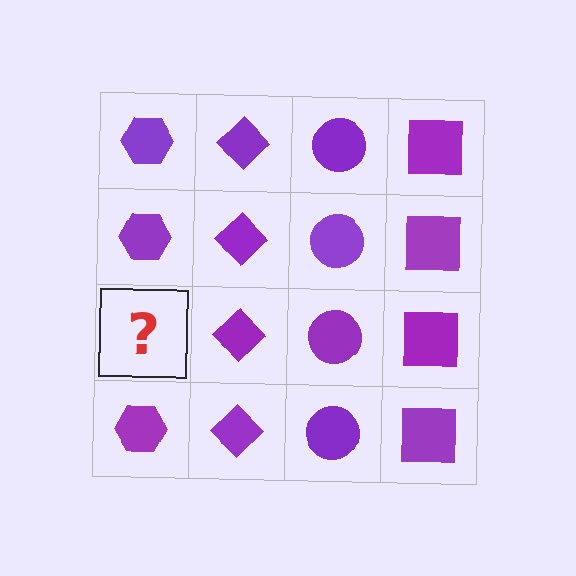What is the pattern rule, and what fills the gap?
The rule is that each column has a consistent shape. The gap should be filled with a purple hexagon.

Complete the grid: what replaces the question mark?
The question mark should be replaced with a purple hexagon.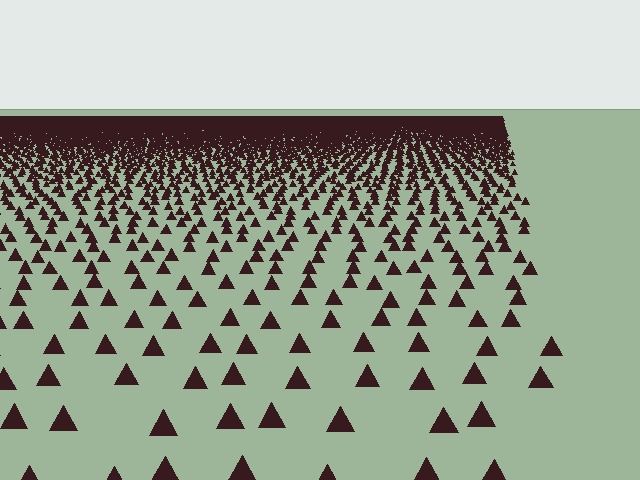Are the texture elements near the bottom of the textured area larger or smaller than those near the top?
Larger. Near the bottom, elements are closer to the viewer and appear at a bigger on-screen size.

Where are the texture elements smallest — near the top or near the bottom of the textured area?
Near the top.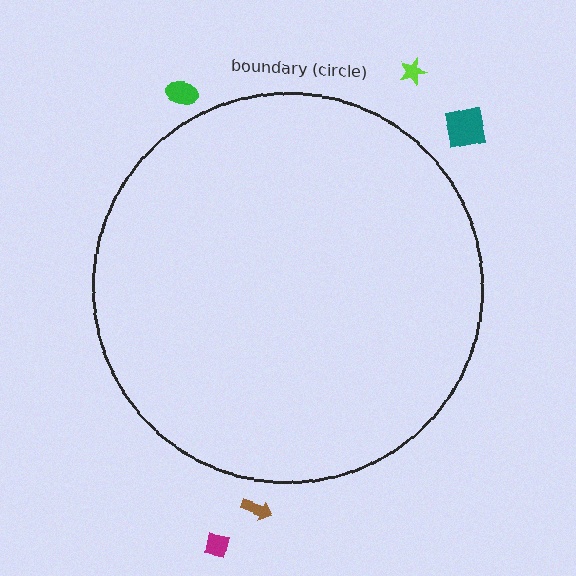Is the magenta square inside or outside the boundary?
Outside.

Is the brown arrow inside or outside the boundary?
Outside.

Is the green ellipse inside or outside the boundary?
Outside.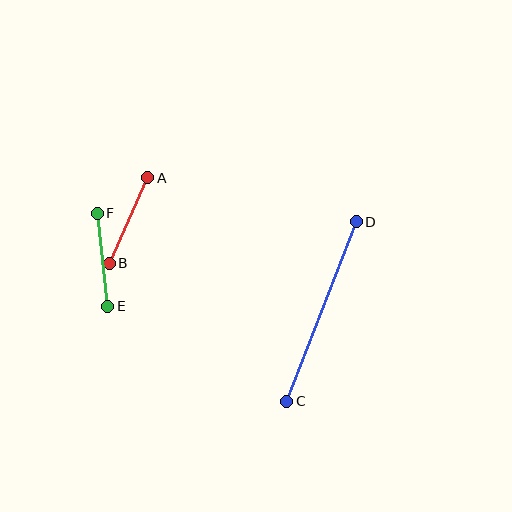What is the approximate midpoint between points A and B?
The midpoint is at approximately (129, 221) pixels.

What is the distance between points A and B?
The distance is approximately 94 pixels.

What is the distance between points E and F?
The distance is approximately 93 pixels.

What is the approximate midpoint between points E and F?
The midpoint is at approximately (103, 260) pixels.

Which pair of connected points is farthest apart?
Points C and D are farthest apart.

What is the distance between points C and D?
The distance is approximately 192 pixels.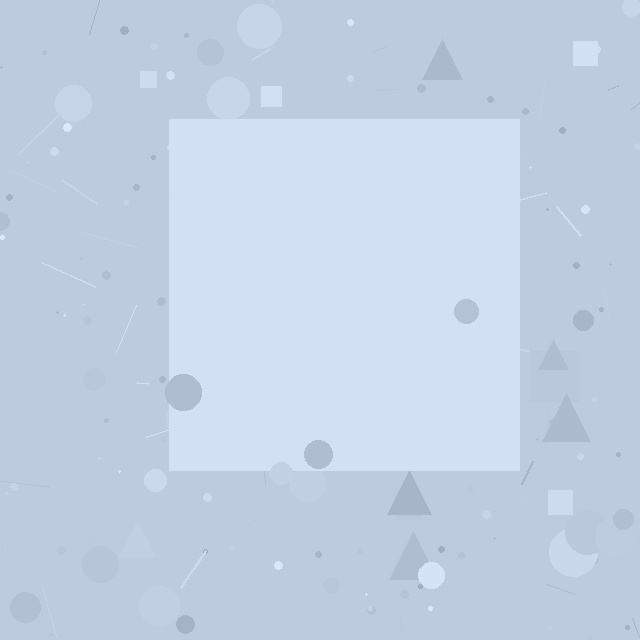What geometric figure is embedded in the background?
A square is embedded in the background.